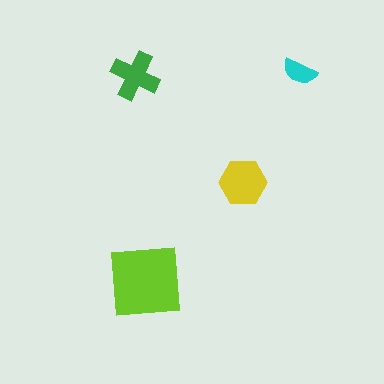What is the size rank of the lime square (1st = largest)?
1st.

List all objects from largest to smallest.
The lime square, the yellow hexagon, the green cross, the cyan semicircle.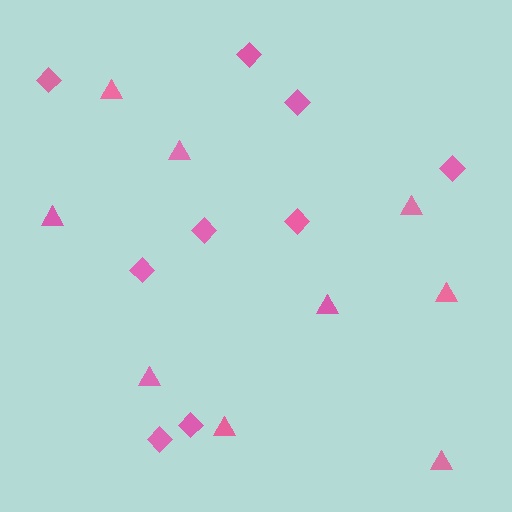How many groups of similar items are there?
There are 2 groups: one group of diamonds (9) and one group of triangles (9).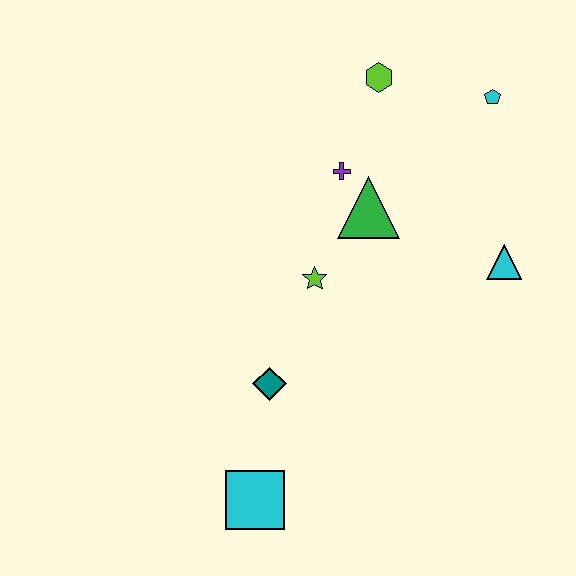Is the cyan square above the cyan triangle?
No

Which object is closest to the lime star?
The green triangle is closest to the lime star.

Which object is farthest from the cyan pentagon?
The cyan square is farthest from the cyan pentagon.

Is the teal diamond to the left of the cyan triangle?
Yes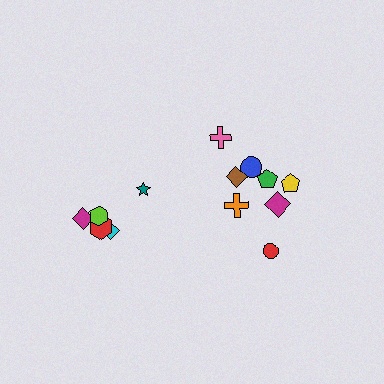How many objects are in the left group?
There are 5 objects.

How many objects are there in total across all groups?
There are 13 objects.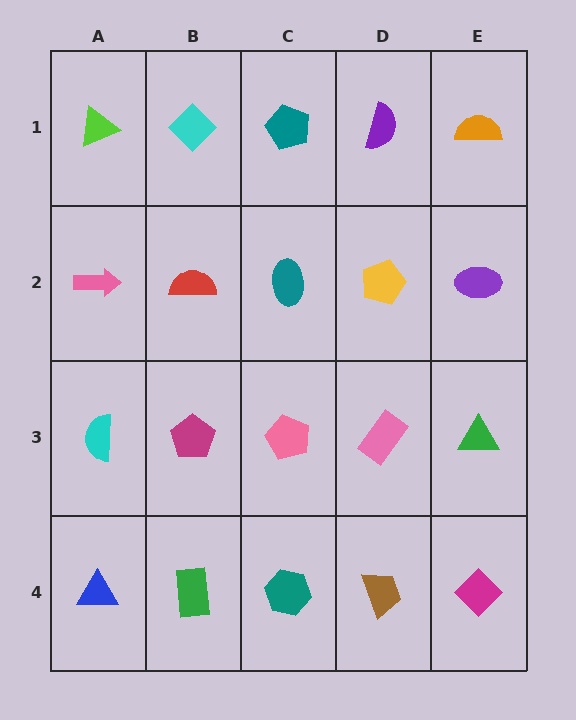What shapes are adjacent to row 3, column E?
A purple ellipse (row 2, column E), a magenta diamond (row 4, column E), a pink rectangle (row 3, column D).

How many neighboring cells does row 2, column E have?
3.